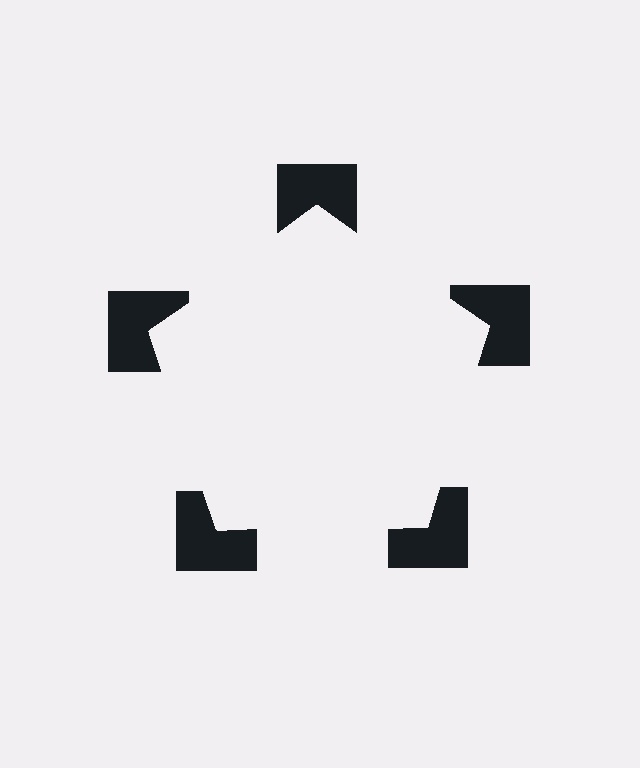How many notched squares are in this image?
There are 5 — one at each vertex of the illusory pentagon.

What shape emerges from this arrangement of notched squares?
An illusory pentagon — its edges are inferred from the aligned wedge cuts in the notched squares, not physically drawn.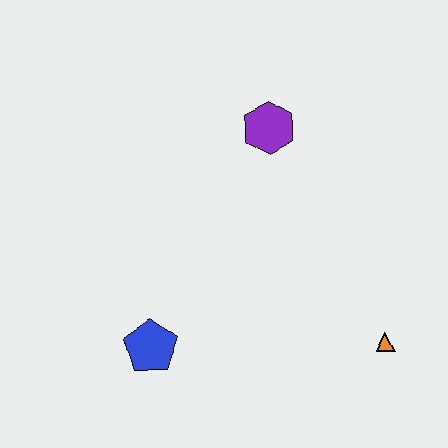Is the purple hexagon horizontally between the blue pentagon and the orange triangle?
Yes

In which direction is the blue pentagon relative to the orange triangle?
The blue pentagon is to the left of the orange triangle.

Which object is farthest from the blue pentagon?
The purple hexagon is farthest from the blue pentagon.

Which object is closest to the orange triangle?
The blue pentagon is closest to the orange triangle.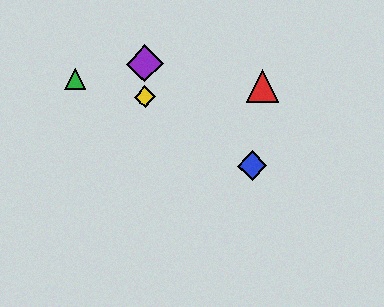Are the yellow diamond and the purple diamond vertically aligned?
Yes, both are at x≈145.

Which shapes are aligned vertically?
The yellow diamond, the purple diamond are aligned vertically.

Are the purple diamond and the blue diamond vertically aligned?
No, the purple diamond is at x≈145 and the blue diamond is at x≈252.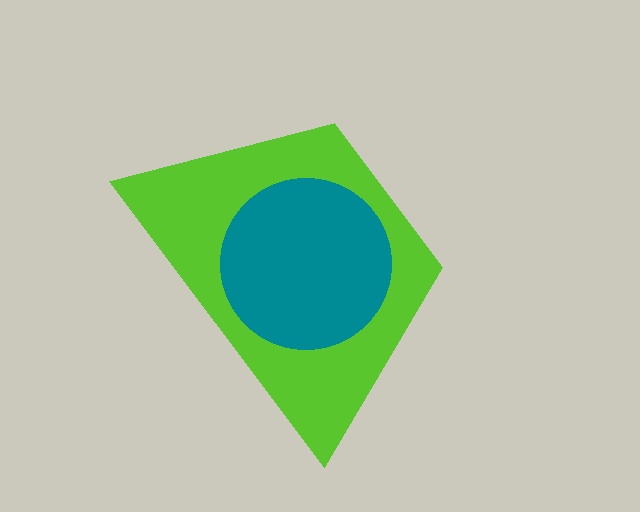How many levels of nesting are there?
2.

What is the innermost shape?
The teal circle.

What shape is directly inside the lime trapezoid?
The teal circle.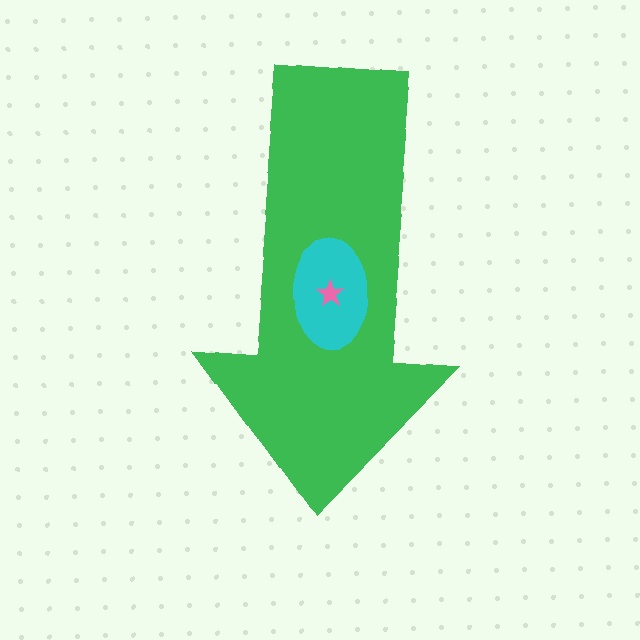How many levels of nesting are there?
3.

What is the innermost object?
The pink star.